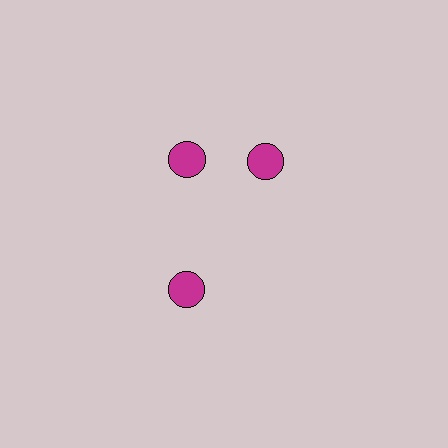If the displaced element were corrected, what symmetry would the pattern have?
It would have 3-fold rotational symmetry — the pattern would map onto itself every 120 degrees.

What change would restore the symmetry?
The symmetry would be restored by rotating it back into even spacing with its neighbors so that all 3 circles sit at equal angles and equal distance from the center.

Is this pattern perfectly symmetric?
No. The 3 magenta circles are arranged in a ring, but one element near the 3 o'clock position is rotated out of alignment along the ring, breaking the 3-fold rotational symmetry.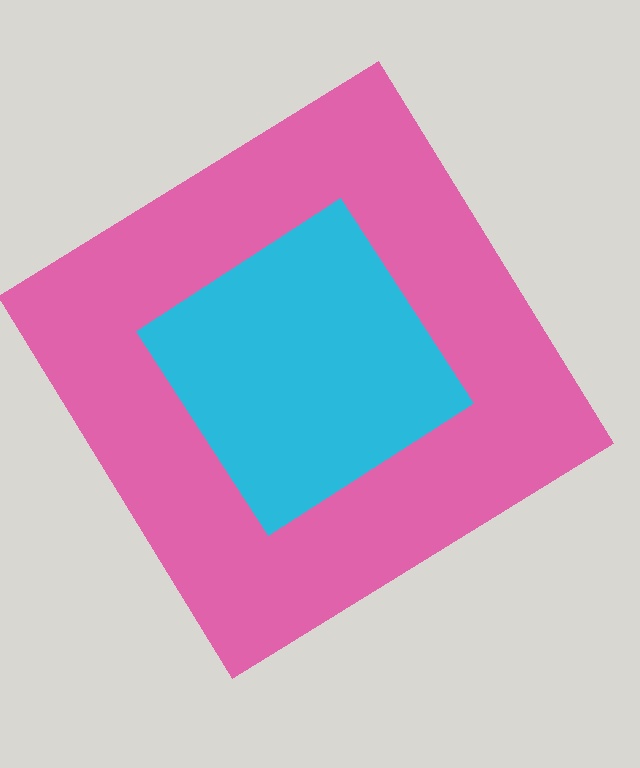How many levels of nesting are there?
2.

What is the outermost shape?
The pink diamond.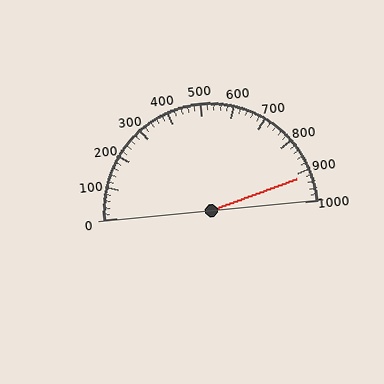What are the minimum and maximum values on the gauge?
The gauge ranges from 0 to 1000.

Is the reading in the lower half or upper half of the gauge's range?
The reading is in the upper half of the range (0 to 1000).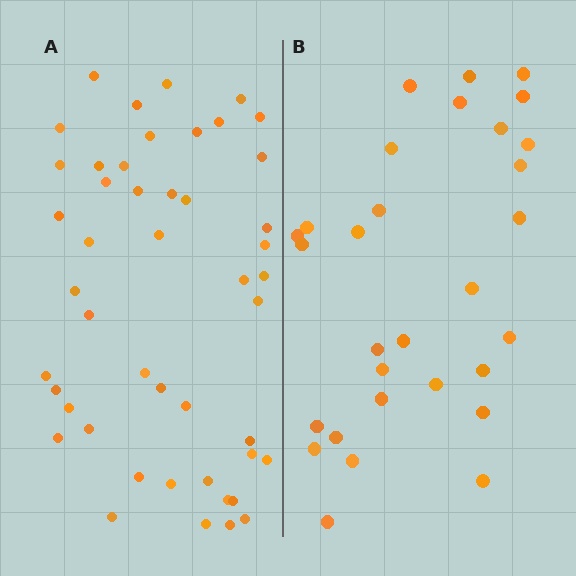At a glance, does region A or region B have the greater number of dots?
Region A (the left region) has more dots.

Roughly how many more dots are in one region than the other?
Region A has approximately 15 more dots than region B.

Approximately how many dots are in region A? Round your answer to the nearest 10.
About 50 dots. (The exact count is 47, which rounds to 50.)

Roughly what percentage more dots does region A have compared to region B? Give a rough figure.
About 55% more.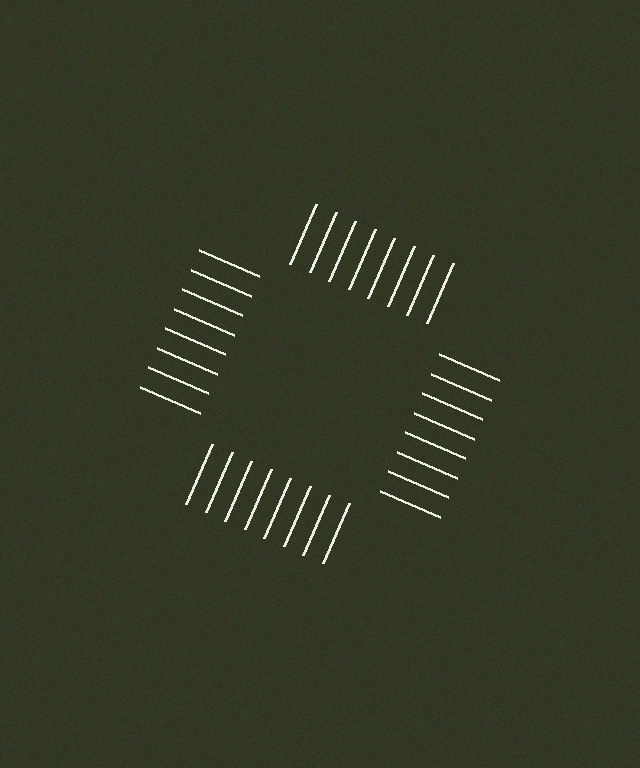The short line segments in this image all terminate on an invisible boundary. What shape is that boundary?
An illusory square — the line segments terminate on its edges but no continuous stroke is drawn.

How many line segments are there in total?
32 — 8 along each of the 4 edges.